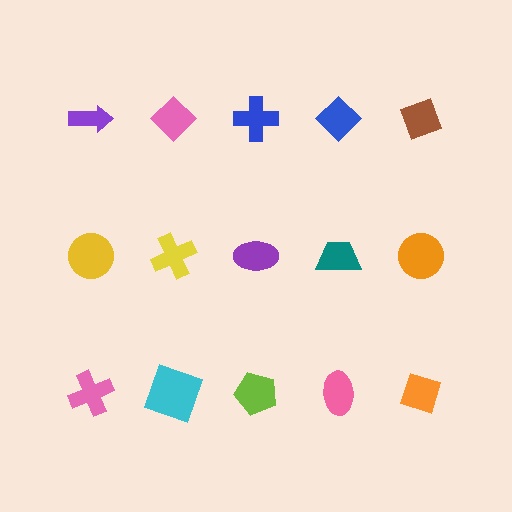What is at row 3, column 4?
A pink ellipse.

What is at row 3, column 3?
A lime pentagon.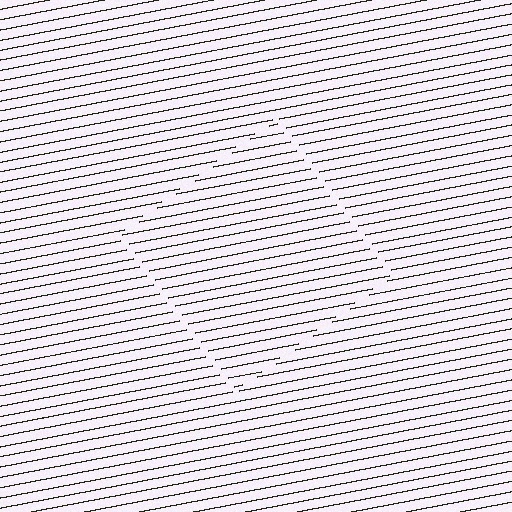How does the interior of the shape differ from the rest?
The interior of the shape contains the same grating, shifted by half a period — the contour is defined by the phase discontinuity where line-ends from the inner and outer gratings abut.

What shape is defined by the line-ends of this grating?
An illusory square. The interior of the shape contains the same grating, shifted by half a period — the contour is defined by the phase discontinuity where line-ends from the inner and outer gratings abut.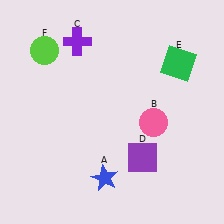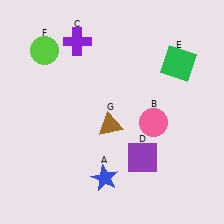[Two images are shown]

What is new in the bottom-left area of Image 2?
A brown triangle (G) was added in the bottom-left area of Image 2.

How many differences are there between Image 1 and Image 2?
There is 1 difference between the two images.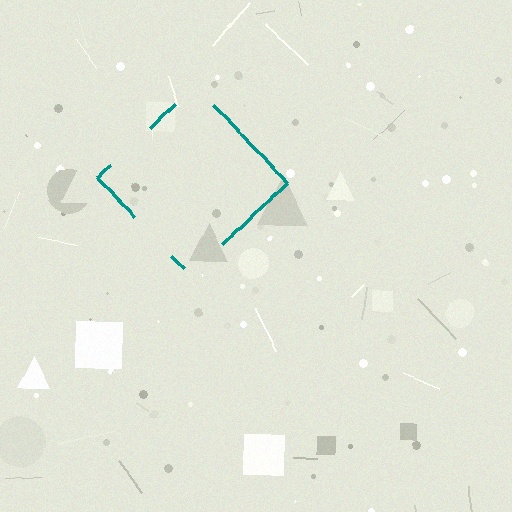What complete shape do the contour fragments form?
The contour fragments form a diamond.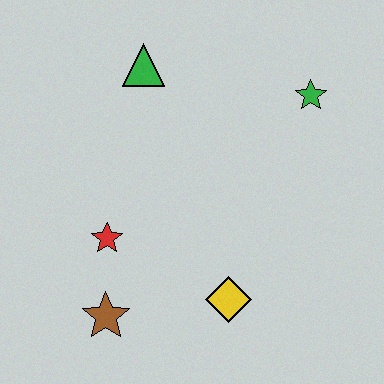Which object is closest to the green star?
The green triangle is closest to the green star.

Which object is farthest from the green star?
The brown star is farthest from the green star.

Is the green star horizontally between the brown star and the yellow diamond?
No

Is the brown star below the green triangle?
Yes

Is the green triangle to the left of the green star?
Yes